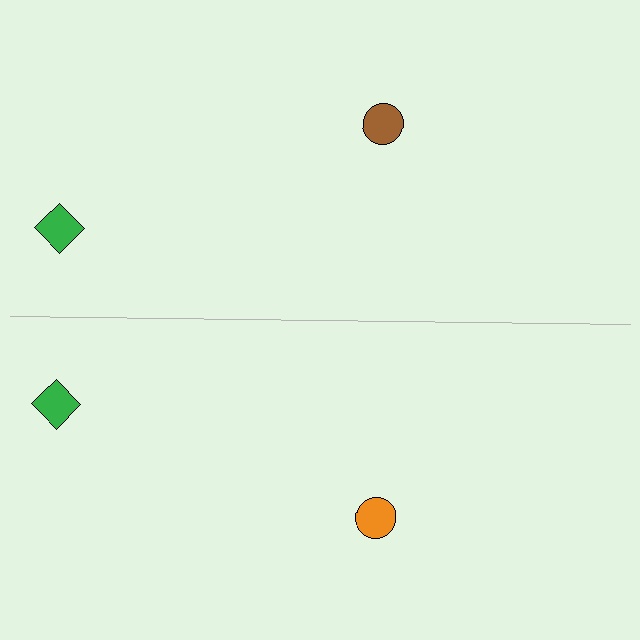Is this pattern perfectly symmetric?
No, the pattern is not perfectly symmetric. The orange circle on the bottom side breaks the symmetry — its mirror counterpart is brown.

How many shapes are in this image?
There are 4 shapes in this image.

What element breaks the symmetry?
The orange circle on the bottom side breaks the symmetry — its mirror counterpart is brown.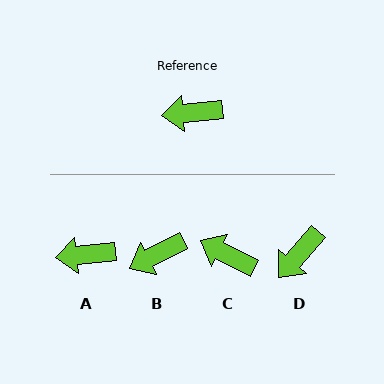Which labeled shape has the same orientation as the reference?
A.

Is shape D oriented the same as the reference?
No, it is off by about 43 degrees.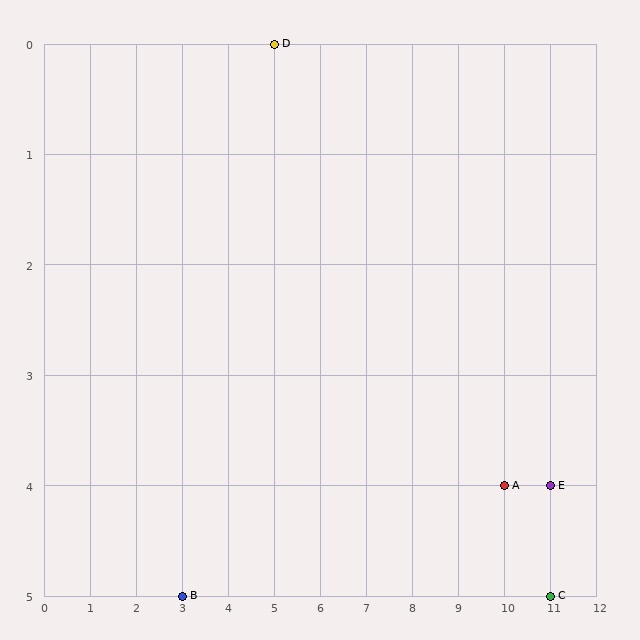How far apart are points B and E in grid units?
Points B and E are 8 columns and 1 row apart (about 8.1 grid units diagonally).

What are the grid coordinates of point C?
Point C is at grid coordinates (11, 5).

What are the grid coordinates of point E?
Point E is at grid coordinates (11, 4).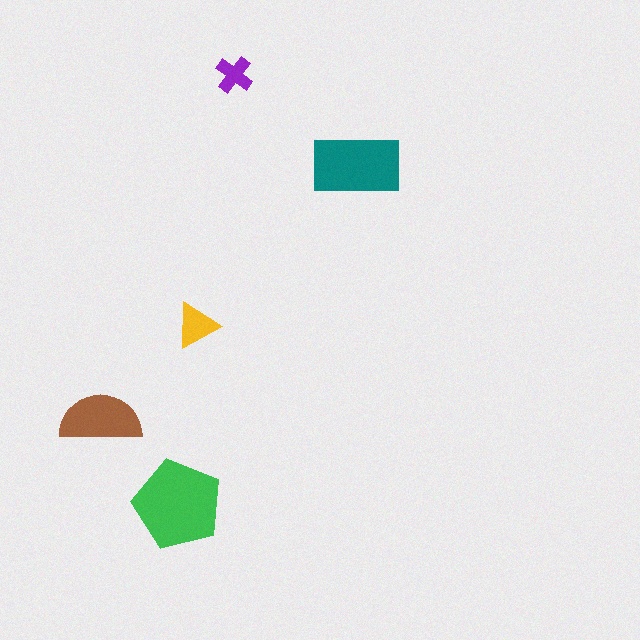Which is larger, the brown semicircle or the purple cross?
The brown semicircle.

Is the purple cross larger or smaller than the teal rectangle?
Smaller.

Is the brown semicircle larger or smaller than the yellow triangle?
Larger.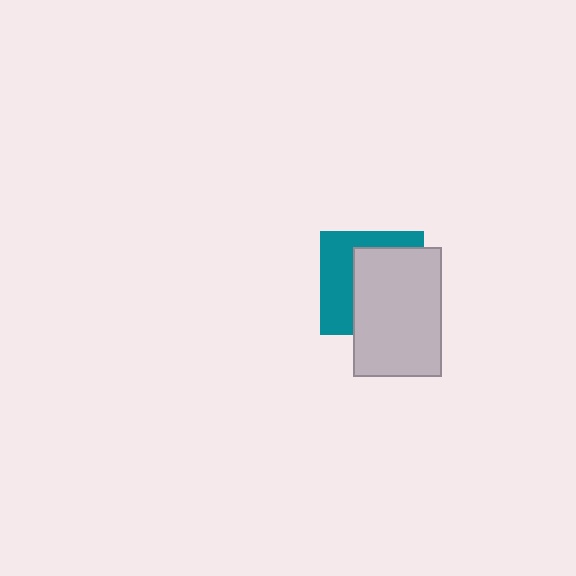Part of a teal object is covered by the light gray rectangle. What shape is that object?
It is a square.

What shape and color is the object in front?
The object in front is a light gray rectangle.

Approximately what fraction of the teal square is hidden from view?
Roughly 57% of the teal square is hidden behind the light gray rectangle.